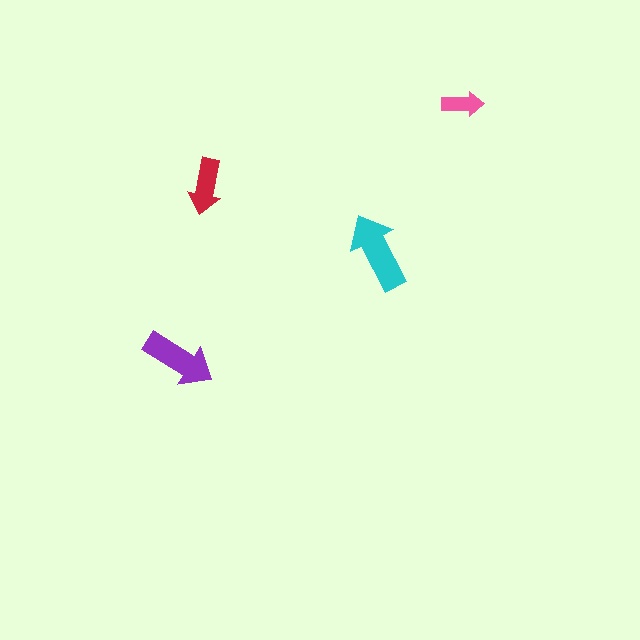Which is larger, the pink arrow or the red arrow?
The red one.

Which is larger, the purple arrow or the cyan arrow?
The cyan one.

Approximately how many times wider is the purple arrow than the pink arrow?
About 2 times wider.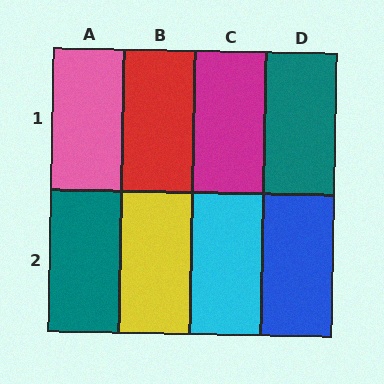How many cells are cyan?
1 cell is cyan.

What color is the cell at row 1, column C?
Magenta.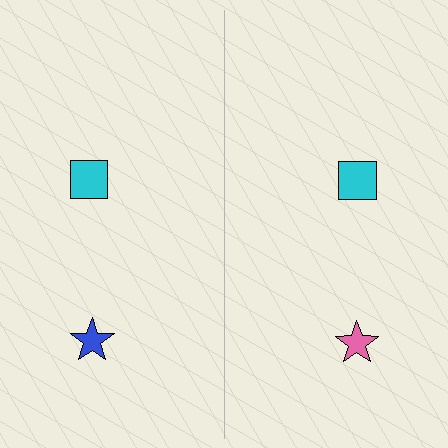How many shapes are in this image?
There are 4 shapes in this image.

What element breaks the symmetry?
The pink star on the right side breaks the symmetry — its mirror counterpart is blue.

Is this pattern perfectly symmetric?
No, the pattern is not perfectly symmetric. The pink star on the right side breaks the symmetry — its mirror counterpart is blue.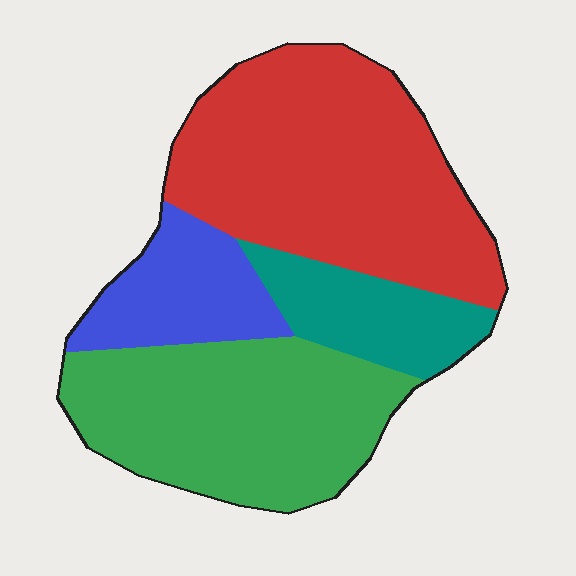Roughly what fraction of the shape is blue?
Blue covers around 15% of the shape.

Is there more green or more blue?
Green.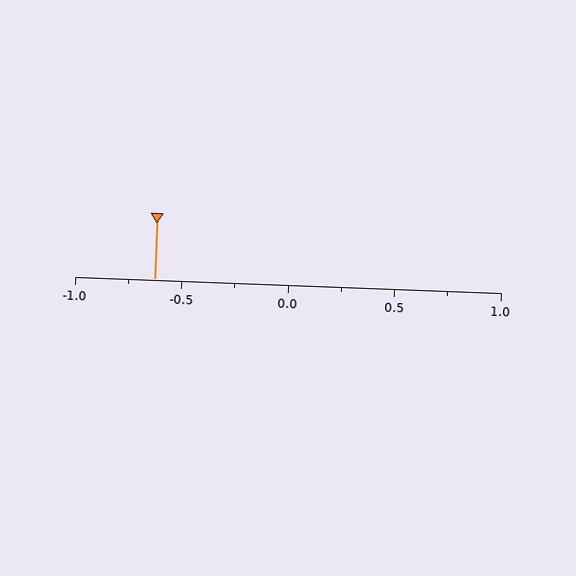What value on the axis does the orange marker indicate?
The marker indicates approximately -0.62.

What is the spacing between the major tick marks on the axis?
The major ticks are spaced 0.5 apart.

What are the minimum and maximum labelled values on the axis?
The axis runs from -1.0 to 1.0.